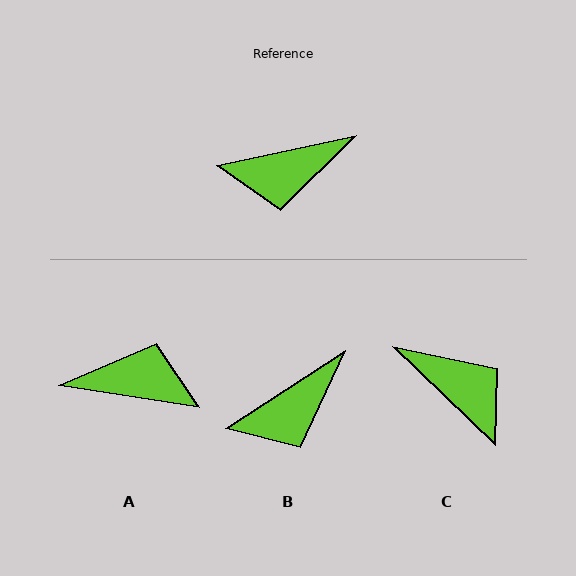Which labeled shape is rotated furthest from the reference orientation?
A, about 159 degrees away.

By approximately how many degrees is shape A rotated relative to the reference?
Approximately 159 degrees counter-clockwise.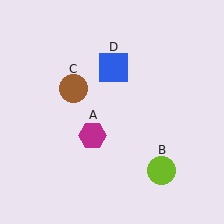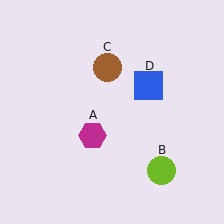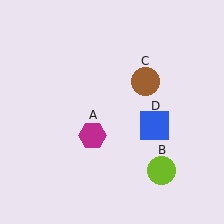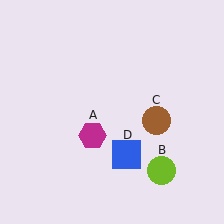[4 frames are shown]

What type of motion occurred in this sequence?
The brown circle (object C), blue square (object D) rotated clockwise around the center of the scene.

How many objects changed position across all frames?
2 objects changed position: brown circle (object C), blue square (object D).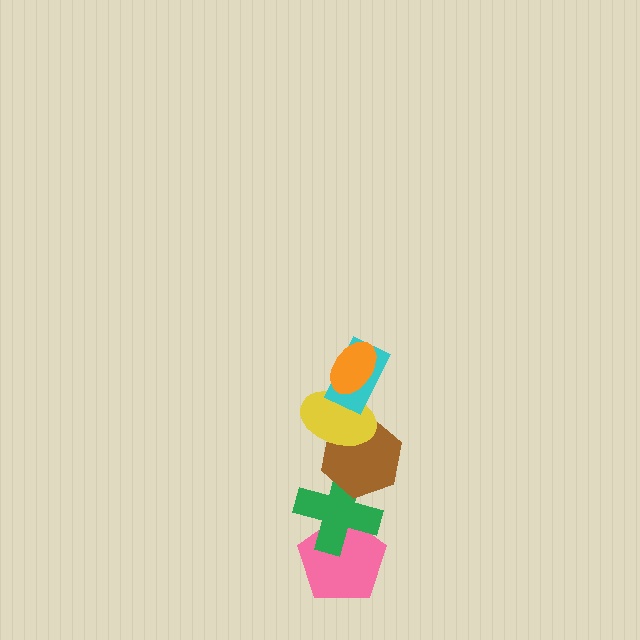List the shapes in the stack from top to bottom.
From top to bottom: the orange ellipse, the cyan rectangle, the yellow ellipse, the brown hexagon, the green cross, the pink pentagon.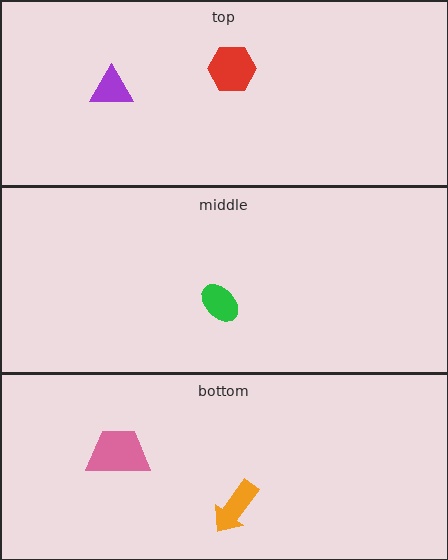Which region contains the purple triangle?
The top region.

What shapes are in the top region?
The purple triangle, the red hexagon.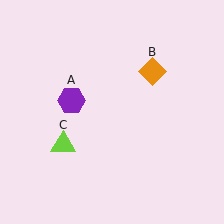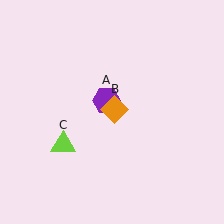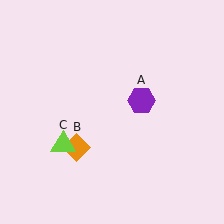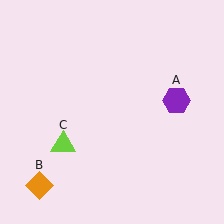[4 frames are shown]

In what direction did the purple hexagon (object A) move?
The purple hexagon (object A) moved right.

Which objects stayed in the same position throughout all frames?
Lime triangle (object C) remained stationary.